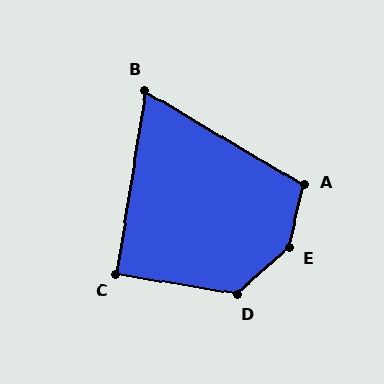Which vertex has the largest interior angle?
E, at approximately 145 degrees.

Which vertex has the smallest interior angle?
B, at approximately 68 degrees.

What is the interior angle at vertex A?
Approximately 108 degrees (obtuse).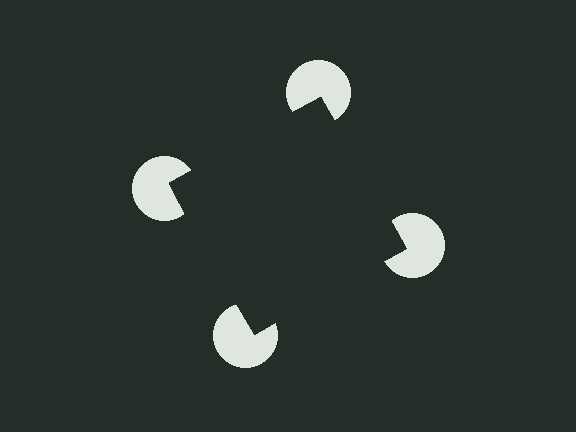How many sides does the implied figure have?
4 sides.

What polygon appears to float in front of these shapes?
An illusory square — its edges are inferred from the aligned wedge cuts in the pac-man discs, not physically drawn.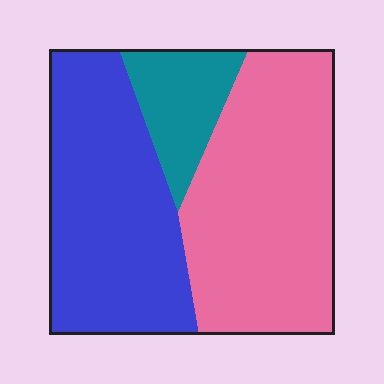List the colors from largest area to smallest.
From largest to smallest: pink, blue, teal.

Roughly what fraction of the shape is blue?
Blue covers around 40% of the shape.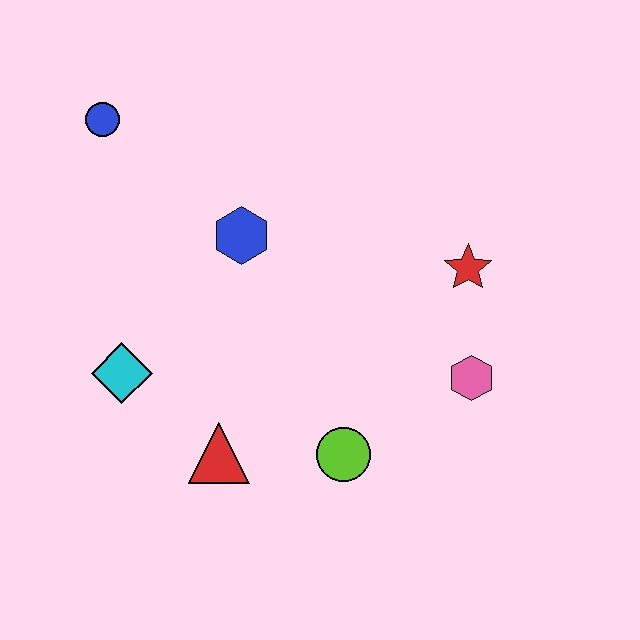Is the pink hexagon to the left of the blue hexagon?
No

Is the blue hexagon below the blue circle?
Yes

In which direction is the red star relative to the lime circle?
The red star is above the lime circle.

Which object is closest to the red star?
The pink hexagon is closest to the red star.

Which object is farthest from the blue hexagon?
The pink hexagon is farthest from the blue hexagon.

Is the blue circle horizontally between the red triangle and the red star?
No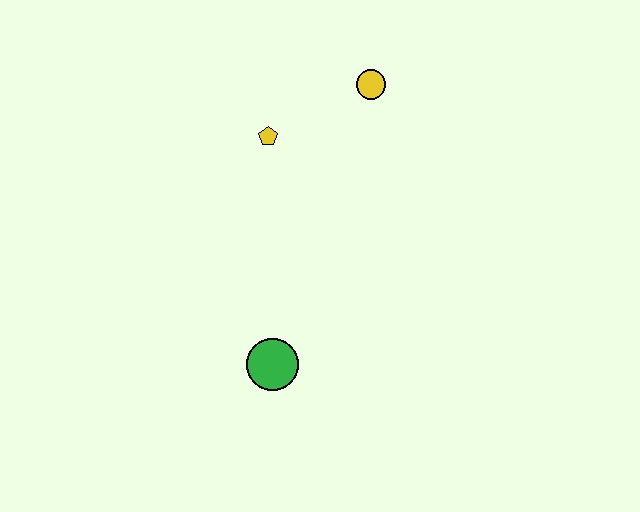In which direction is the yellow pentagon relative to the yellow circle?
The yellow pentagon is to the left of the yellow circle.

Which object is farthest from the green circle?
The yellow circle is farthest from the green circle.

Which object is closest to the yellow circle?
The yellow pentagon is closest to the yellow circle.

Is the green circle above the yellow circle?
No